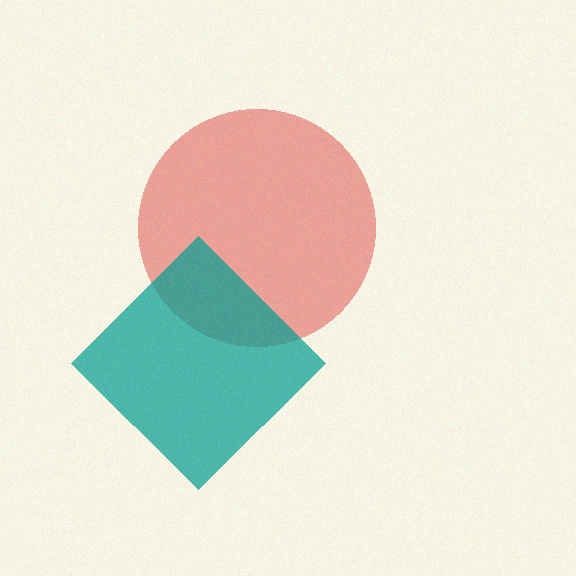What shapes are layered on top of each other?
The layered shapes are: a red circle, a teal diamond.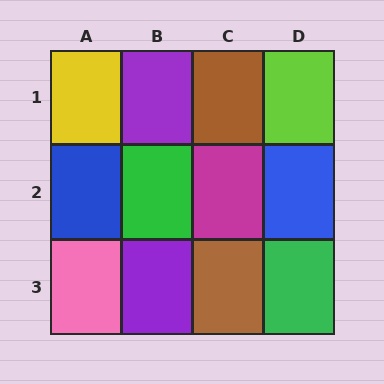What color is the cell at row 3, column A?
Pink.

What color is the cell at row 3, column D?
Green.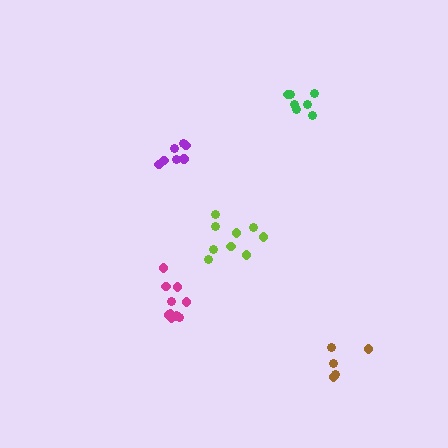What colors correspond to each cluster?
The clusters are colored: green, purple, magenta, lime, brown.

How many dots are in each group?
Group 1: 8 dots, Group 2: 7 dots, Group 3: 11 dots, Group 4: 9 dots, Group 5: 5 dots (40 total).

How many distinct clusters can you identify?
There are 5 distinct clusters.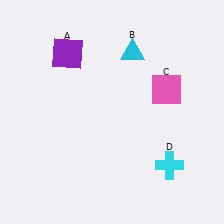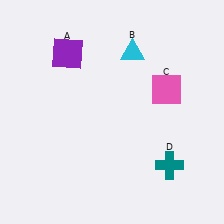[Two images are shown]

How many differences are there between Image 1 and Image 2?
There is 1 difference between the two images.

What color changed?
The cross (D) changed from cyan in Image 1 to teal in Image 2.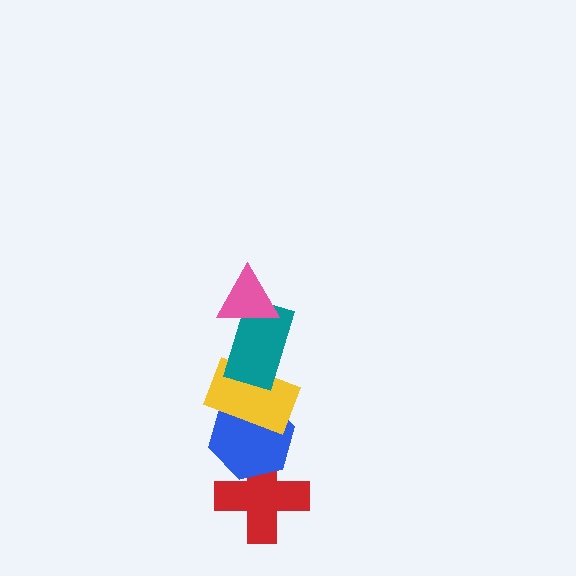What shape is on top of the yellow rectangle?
The teal rectangle is on top of the yellow rectangle.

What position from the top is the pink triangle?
The pink triangle is 1st from the top.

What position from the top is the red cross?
The red cross is 5th from the top.